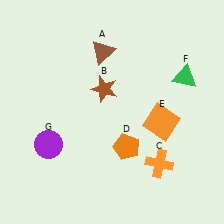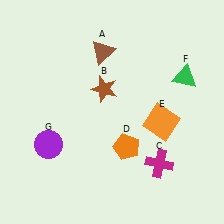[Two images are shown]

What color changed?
The cross (C) changed from orange in Image 1 to magenta in Image 2.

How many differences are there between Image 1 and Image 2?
There is 1 difference between the two images.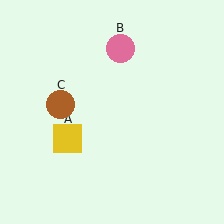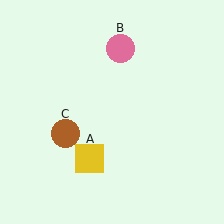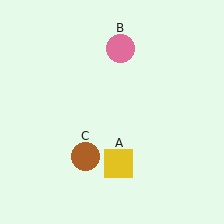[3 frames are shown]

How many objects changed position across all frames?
2 objects changed position: yellow square (object A), brown circle (object C).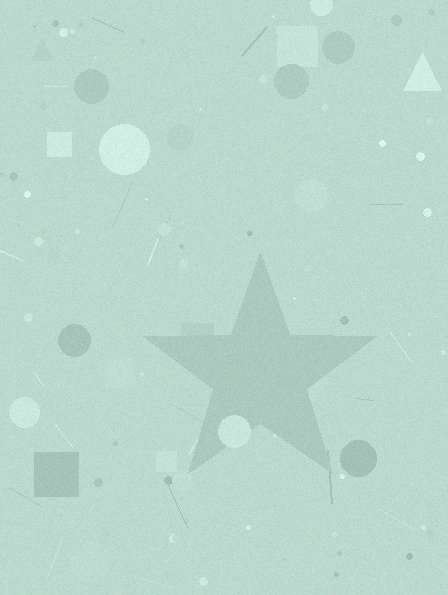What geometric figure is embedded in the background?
A star is embedded in the background.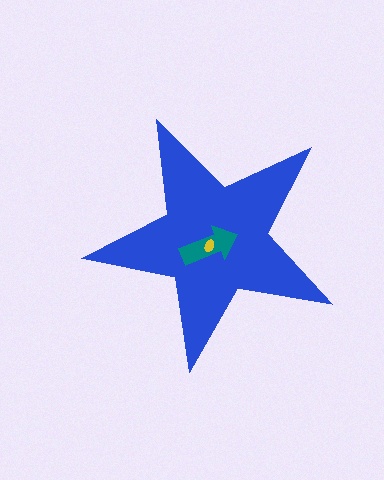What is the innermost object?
The yellow ellipse.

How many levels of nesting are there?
3.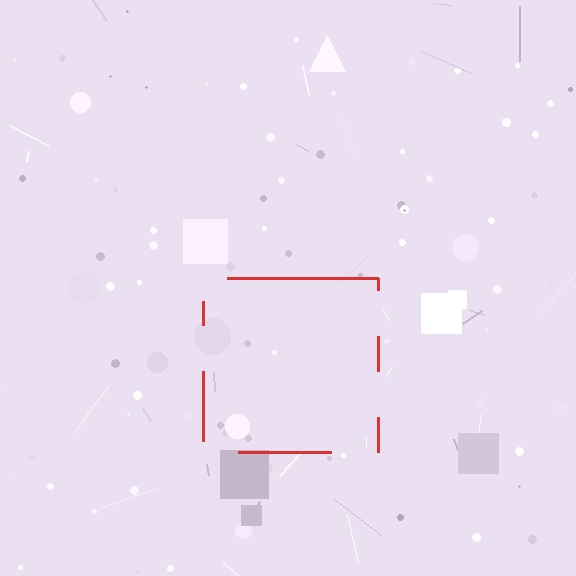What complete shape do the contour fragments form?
The contour fragments form a square.